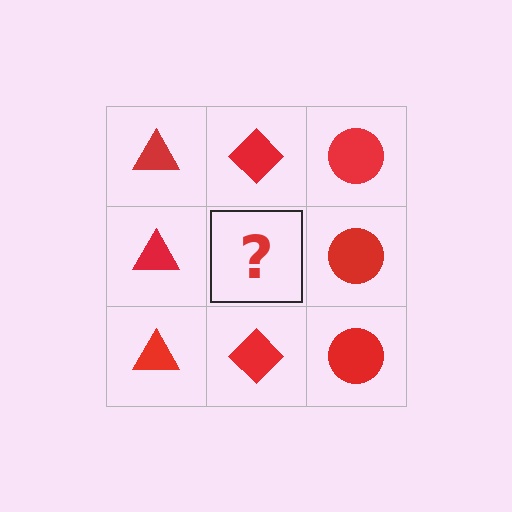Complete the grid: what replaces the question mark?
The question mark should be replaced with a red diamond.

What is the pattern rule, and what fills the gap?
The rule is that each column has a consistent shape. The gap should be filled with a red diamond.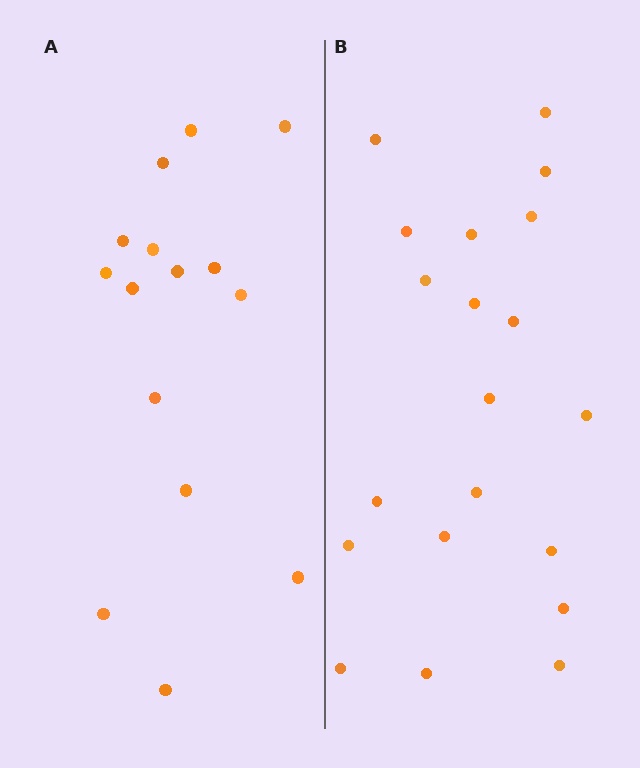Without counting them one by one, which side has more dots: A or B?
Region B (the right region) has more dots.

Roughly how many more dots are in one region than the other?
Region B has about 5 more dots than region A.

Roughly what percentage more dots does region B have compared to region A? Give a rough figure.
About 35% more.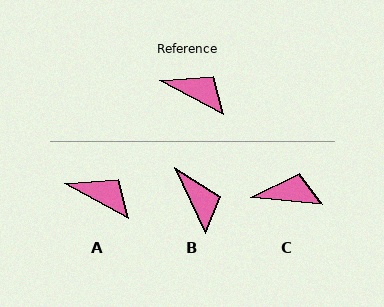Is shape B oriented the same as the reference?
No, it is off by about 37 degrees.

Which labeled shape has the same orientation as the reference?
A.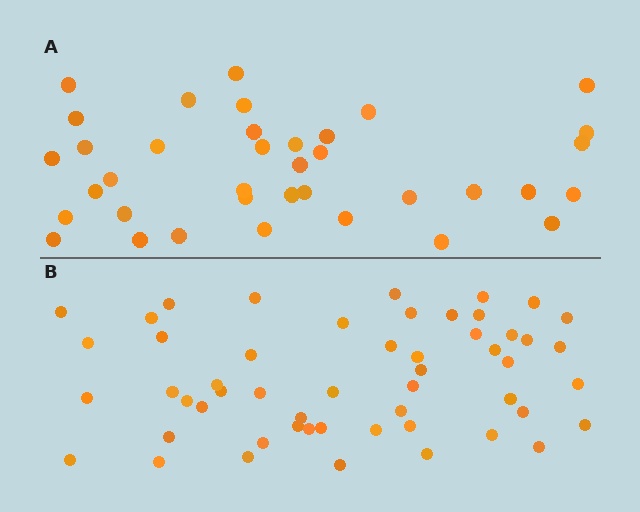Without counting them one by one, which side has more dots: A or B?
Region B (the bottom region) has more dots.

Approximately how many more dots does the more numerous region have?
Region B has approximately 15 more dots than region A.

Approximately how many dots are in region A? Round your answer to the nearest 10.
About 40 dots. (The exact count is 37, which rounds to 40.)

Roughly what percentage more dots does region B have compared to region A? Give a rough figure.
About 45% more.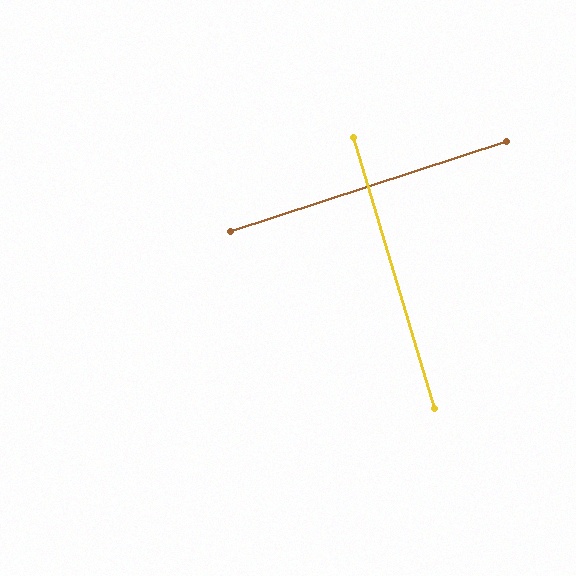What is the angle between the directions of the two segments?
Approximately 89 degrees.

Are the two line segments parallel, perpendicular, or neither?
Perpendicular — they meet at approximately 89°.